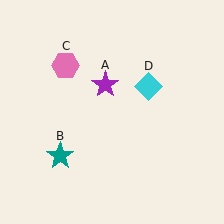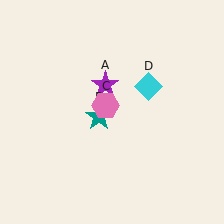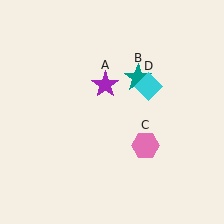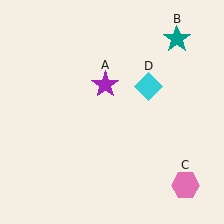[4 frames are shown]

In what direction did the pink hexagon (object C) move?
The pink hexagon (object C) moved down and to the right.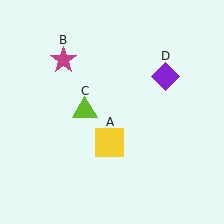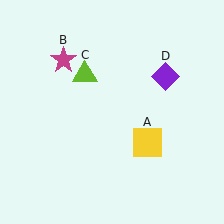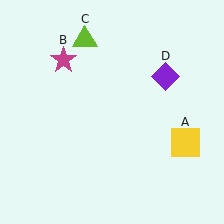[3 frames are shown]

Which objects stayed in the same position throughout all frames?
Magenta star (object B) and purple diamond (object D) remained stationary.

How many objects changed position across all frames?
2 objects changed position: yellow square (object A), lime triangle (object C).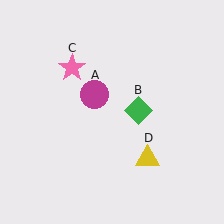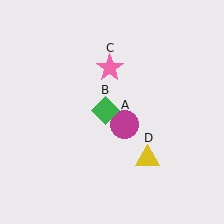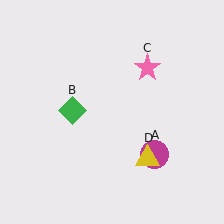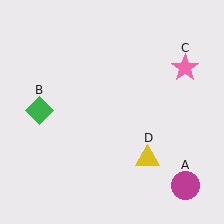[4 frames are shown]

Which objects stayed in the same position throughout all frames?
Yellow triangle (object D) remained stationary.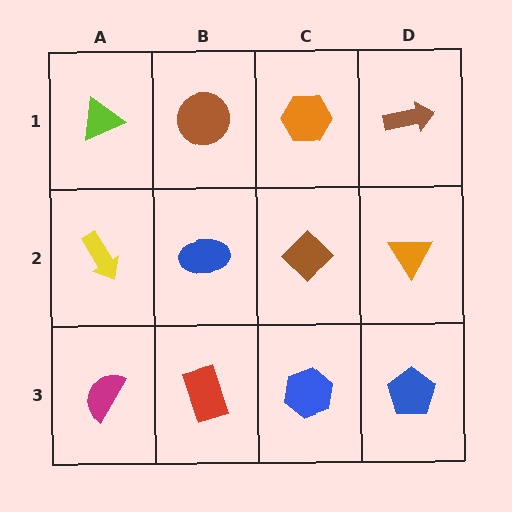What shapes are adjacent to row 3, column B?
A blue ellipse (row 2, column B), a magenta semicircle (row 3, column A), a blue hexagon (row 3, column C).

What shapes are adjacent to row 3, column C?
A brown diamond (row 2, column C), a red rectangle (row 3, column B), a blue pentagon (row 3, column D).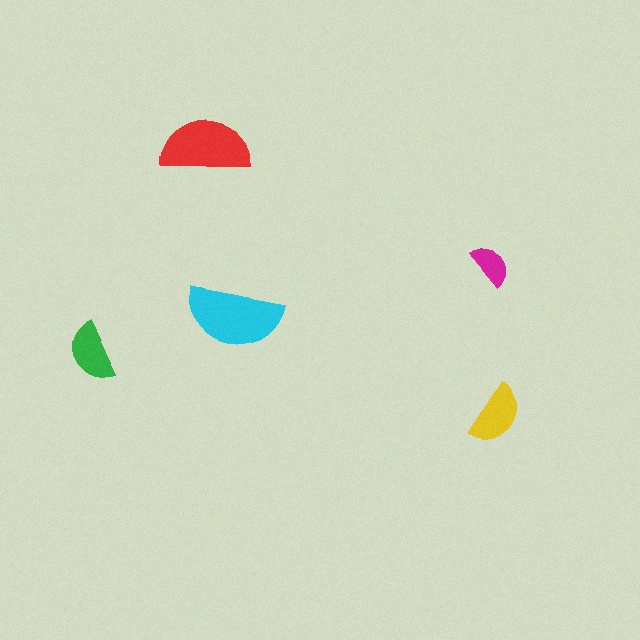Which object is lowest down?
The yellow semicircle is bottommost.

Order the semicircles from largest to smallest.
the cyan one, the red one, the yellow one, the green one, the magenta one.